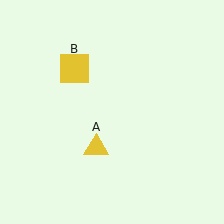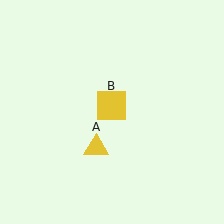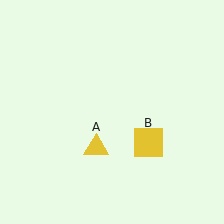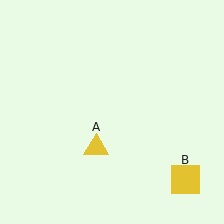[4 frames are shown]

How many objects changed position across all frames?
1 object changed position: yellow square (object B).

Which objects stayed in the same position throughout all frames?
Yellow triangle (object A) remained stationary.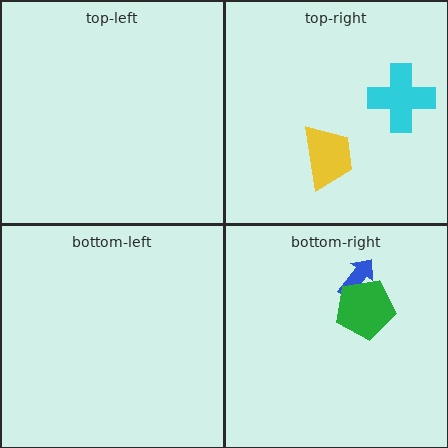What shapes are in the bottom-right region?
The blue arrow, the green pentagon.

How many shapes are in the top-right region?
2.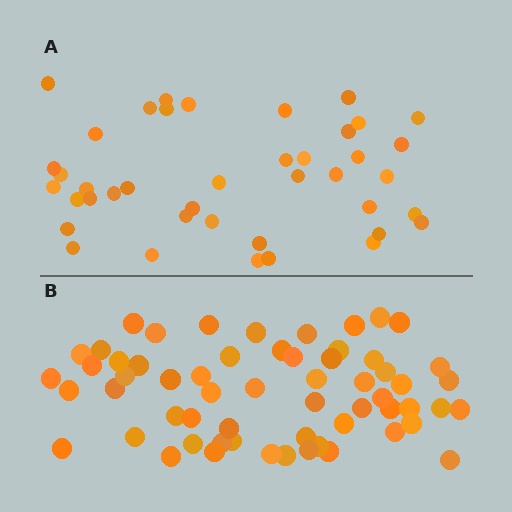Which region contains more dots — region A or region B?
Region B (the bottom region) has more dots.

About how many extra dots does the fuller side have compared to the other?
Region B has approximately 20 more dots than region A.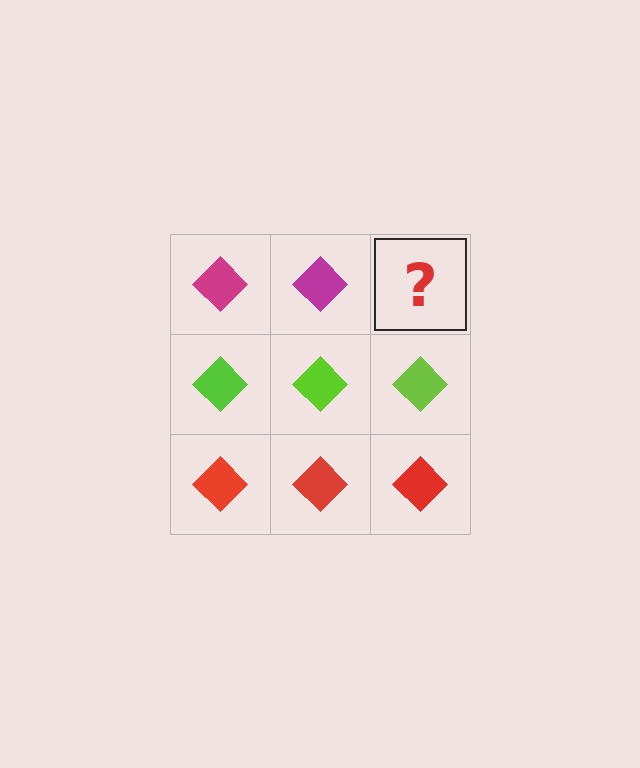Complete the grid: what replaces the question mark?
The question mark should be replaced with a magenta diamond.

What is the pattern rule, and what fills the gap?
The rule is that each row has a consistent color. The gap should be filled with a magenta diamond.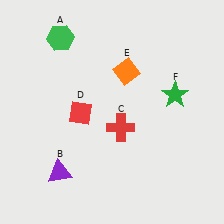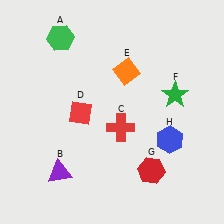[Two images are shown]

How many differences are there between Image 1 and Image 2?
There are 2 differences between the two images.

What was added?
A red hexagon (G), a blue hexagon (H) were added in Image 2.